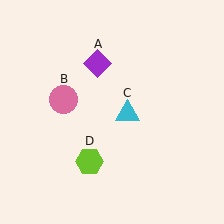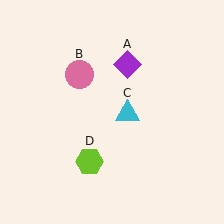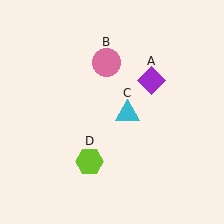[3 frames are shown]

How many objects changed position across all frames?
2 objects changed position: purple diamond (object A), pink circle (object B).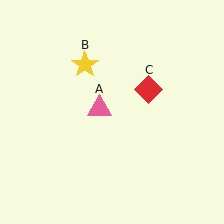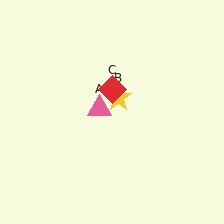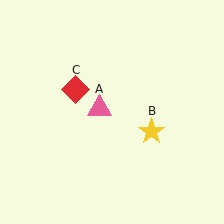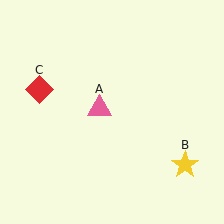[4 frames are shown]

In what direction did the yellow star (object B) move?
The yellow star (object B) moved down and to the right.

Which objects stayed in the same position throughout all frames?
Pink triangle (object A) remained stationary.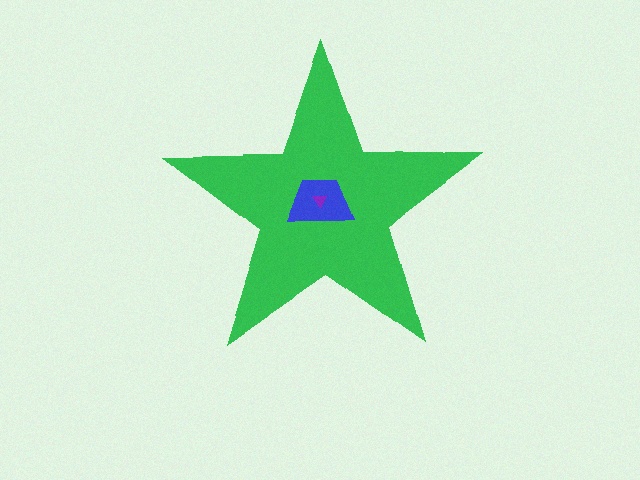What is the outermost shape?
The green star.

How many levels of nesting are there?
3.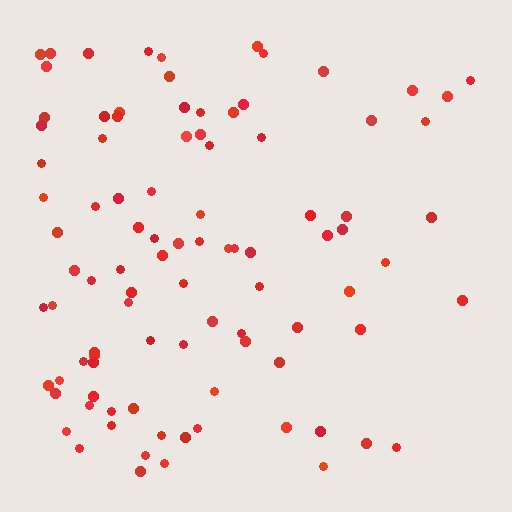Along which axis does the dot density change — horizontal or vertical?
Horizontal.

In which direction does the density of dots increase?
From right to left, with the left side densest.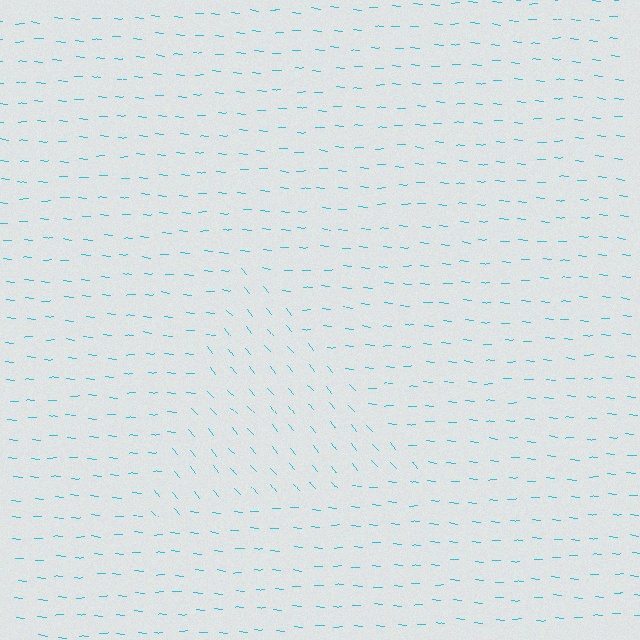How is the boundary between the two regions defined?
The boundary is defined purely by a change in line orientation (approximately 45 degrees difference). All lines are the same color and thickness.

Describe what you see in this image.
The image is filled with small cyan line segments. A triangle region in the image has lines oriented differently from the surrounding lines, creating a visible texture boundary.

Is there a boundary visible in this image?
Yes, there is a texture boundary formed by a change in line orientation.